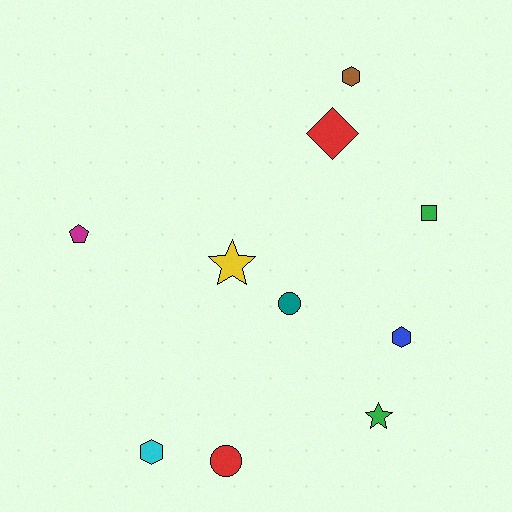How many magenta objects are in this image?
There is 1 magenta object.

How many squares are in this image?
There is 1 square.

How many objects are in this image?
There are 10 objects.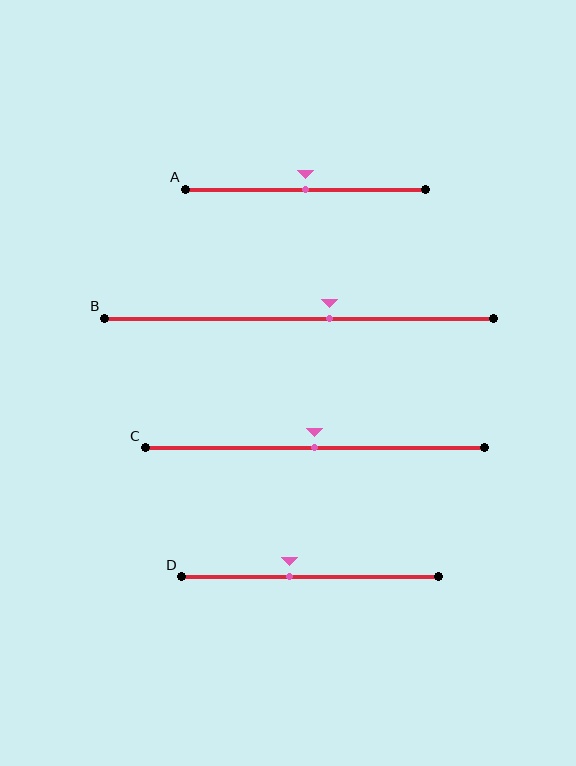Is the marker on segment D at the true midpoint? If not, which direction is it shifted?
No, the marker on segment D is shifted to the left by about 8% of the segment length.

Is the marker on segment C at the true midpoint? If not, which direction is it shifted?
Yes, the marker on segment C is at the true midpoint.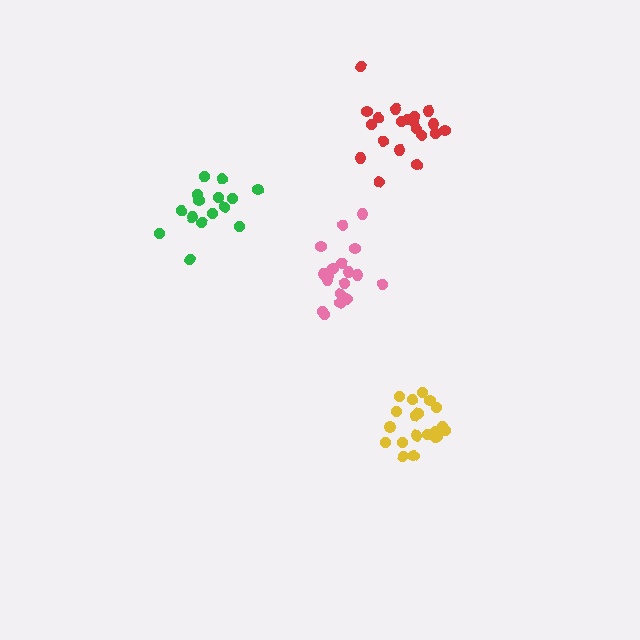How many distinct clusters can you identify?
There are 4 distinct clusters.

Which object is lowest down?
The yellow cluster is bottommost.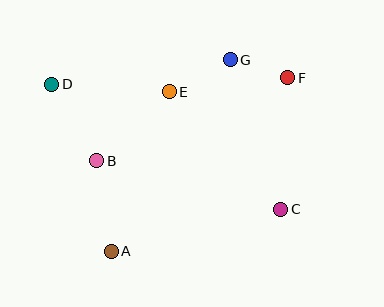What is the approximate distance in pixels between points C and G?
The distance between C and G is approximately 158 pixels.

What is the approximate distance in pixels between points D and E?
The distance between D and E is approximately 118 pixels.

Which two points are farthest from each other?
Points C and D are farthest from each other.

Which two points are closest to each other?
Points F and G are closest to each other.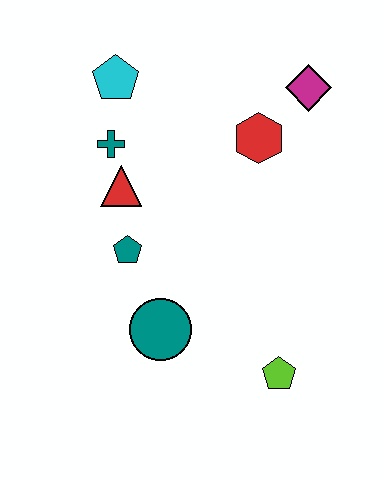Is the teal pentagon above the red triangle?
No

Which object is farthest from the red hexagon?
The lime pentagon is farthest from the red hexagon.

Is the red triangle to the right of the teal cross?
Yes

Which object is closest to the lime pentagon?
The teal circle is closest to the lime pentagon.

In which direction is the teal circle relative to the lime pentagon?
The teal circle is to the left of the lime pentagon.